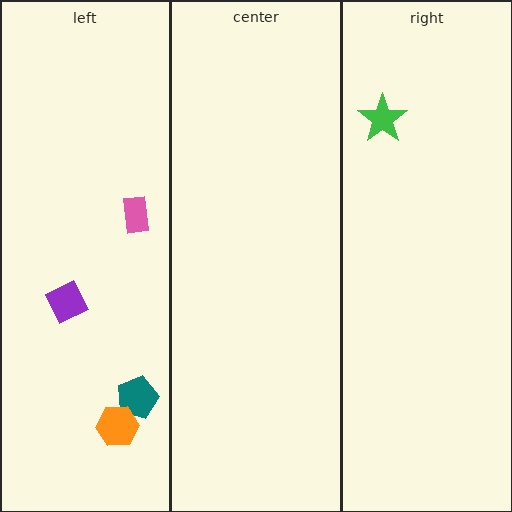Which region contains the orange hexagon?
The left region.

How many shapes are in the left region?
4.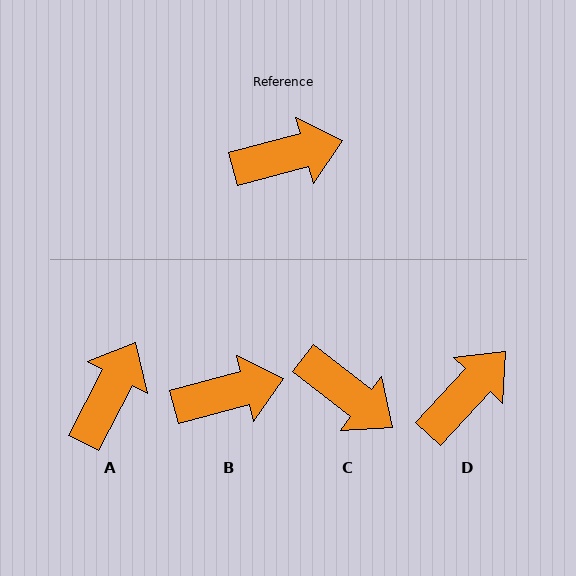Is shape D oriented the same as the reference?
No, it is off by about 32 degrees.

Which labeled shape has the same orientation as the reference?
B.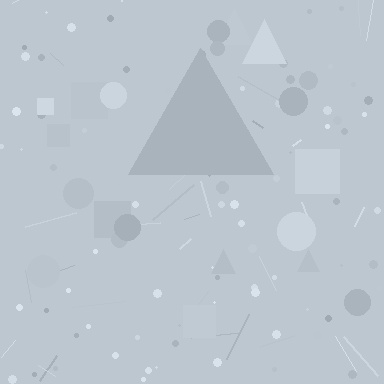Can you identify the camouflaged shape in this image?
The camouflaged shape is a triangle.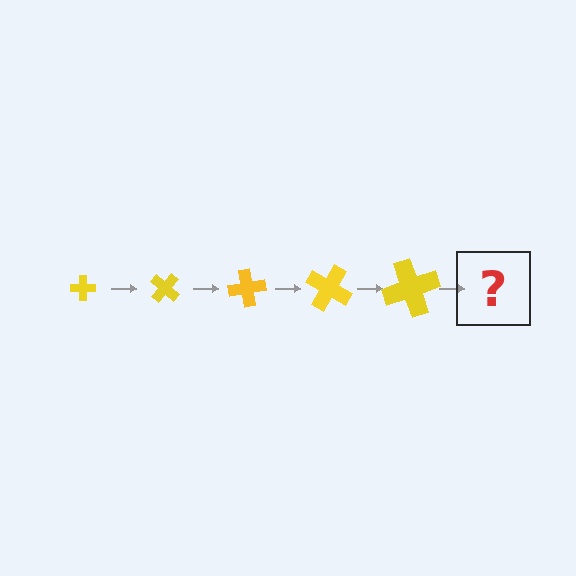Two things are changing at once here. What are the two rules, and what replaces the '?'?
The two rules are that the cross grows larger each step and it rotates 40 degrees each step. The '?' should be a cross, larger than the previous one and rotated 200 degrees from the start.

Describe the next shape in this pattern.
It should be a cross, larger than the previous one and rotated 200 degrees from the start.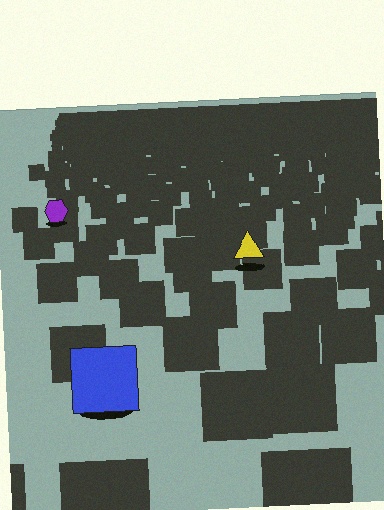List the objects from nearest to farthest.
From nearest to farthest: the blue square, the yellow triangle, the purple hexagon.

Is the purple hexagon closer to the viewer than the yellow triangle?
No. The yellow triangle is closer — you can tell from the texture gradient: the ground texture is coarser near it.